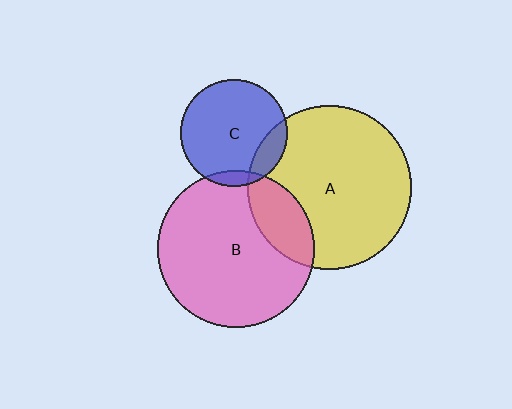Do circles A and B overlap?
Yes.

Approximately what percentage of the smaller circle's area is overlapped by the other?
Approximately 20%.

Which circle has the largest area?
Circle A (yellow).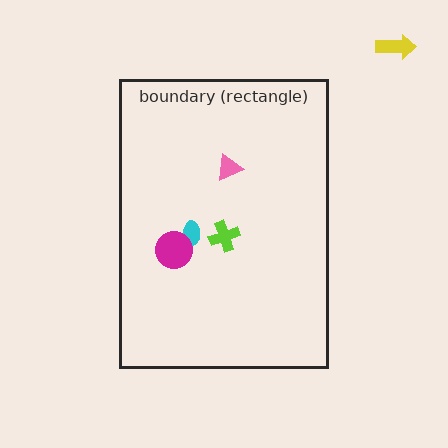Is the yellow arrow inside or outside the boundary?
Outside.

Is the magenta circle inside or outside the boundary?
Inside.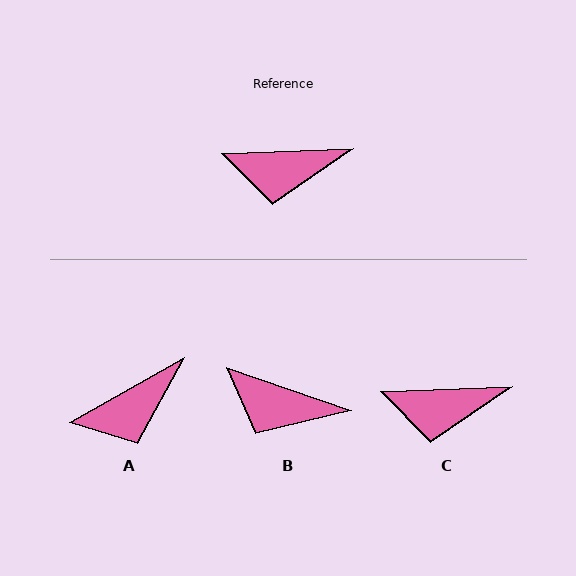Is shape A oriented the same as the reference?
No, it is off by about 28 degrees.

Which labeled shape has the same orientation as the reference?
C.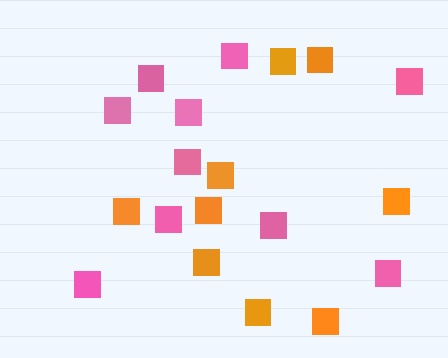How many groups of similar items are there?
There are 2 groups: one group of pink squares (10) and one group of orange squares (9).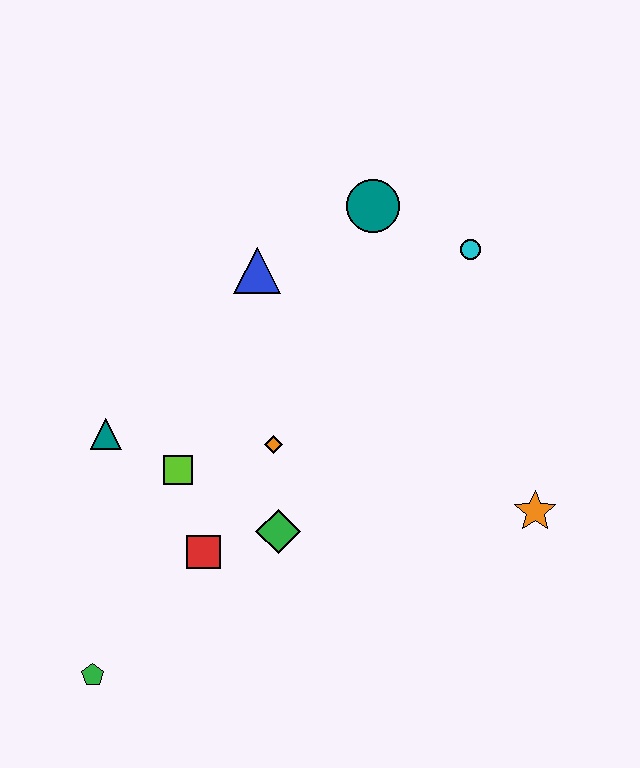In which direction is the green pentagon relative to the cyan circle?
The green pentagon is below the cyan circle.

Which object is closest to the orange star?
The green diamond is closest to the orange star.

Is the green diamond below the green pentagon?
No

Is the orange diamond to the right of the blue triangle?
Yes